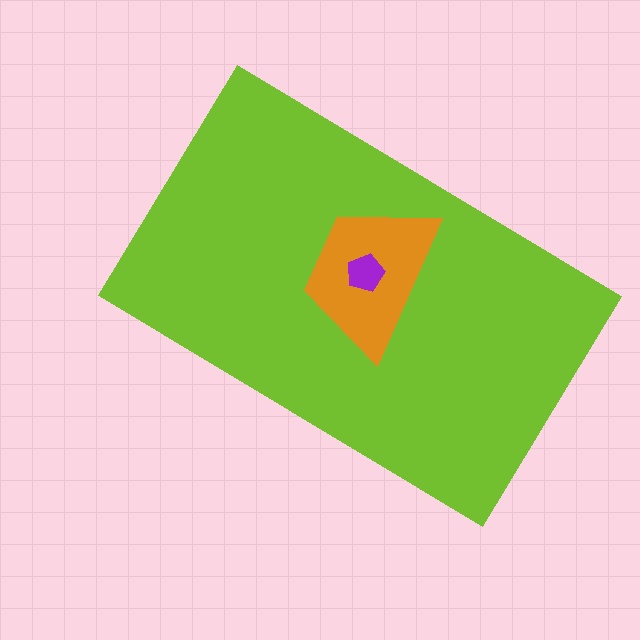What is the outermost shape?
The lime rectangle.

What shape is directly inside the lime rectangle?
The orange trapezoid.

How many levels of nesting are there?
3.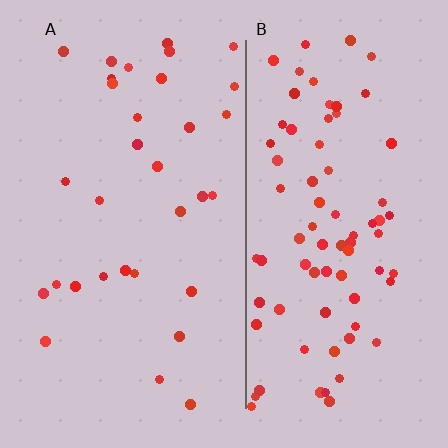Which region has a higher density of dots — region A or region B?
B (the right).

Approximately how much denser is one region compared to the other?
Approximately 2.5× — region B over region A.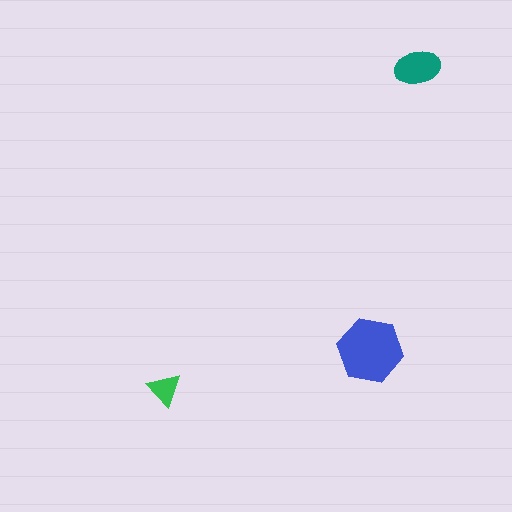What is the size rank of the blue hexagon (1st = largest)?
1st.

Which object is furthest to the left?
The green triangle is leftmost.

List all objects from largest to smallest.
The blue hexagon, the teal ellipse, the green triangle.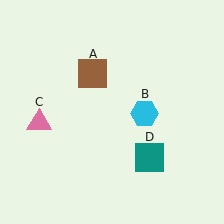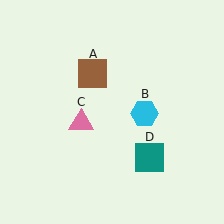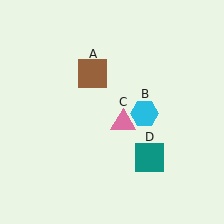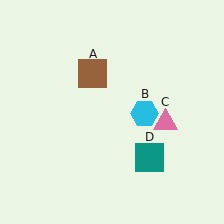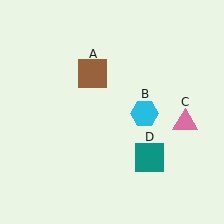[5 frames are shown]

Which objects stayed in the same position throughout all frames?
Brown square (object A) and cyan hexagon (object B) and teal square (object D) remained stationary.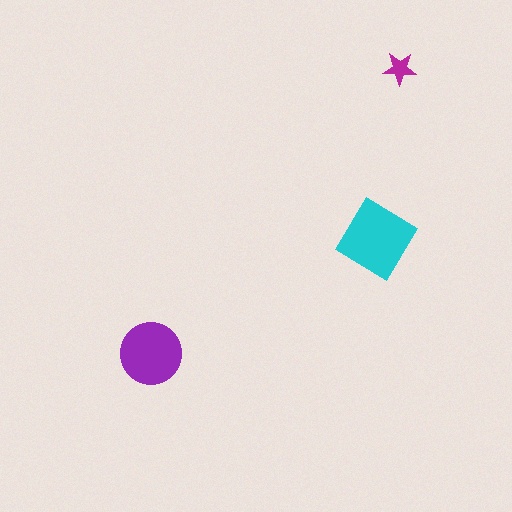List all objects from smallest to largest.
The magenta star, the purple circle, the cyan diamond.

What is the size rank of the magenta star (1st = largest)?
3rd.